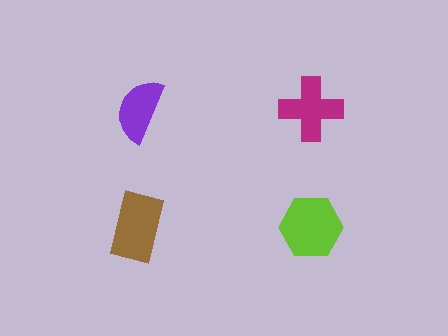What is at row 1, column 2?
A magenta cross.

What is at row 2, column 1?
A brown rectangle.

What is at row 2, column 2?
A lime hexagon.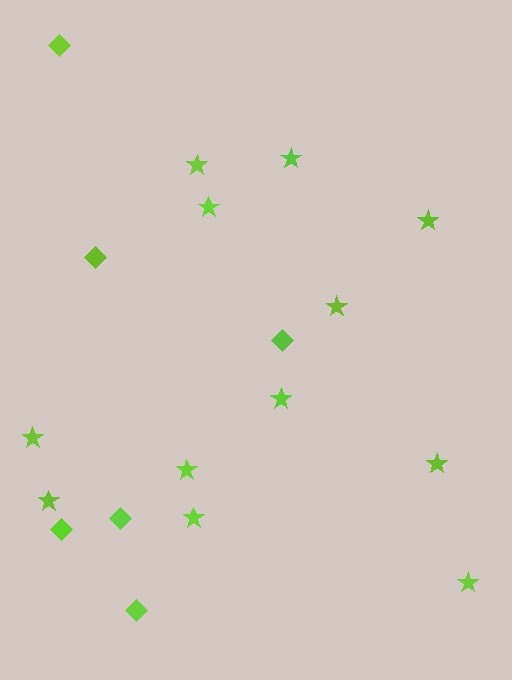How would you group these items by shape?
There are 2 groups: one group of diamonds (6) and one group of stars (12).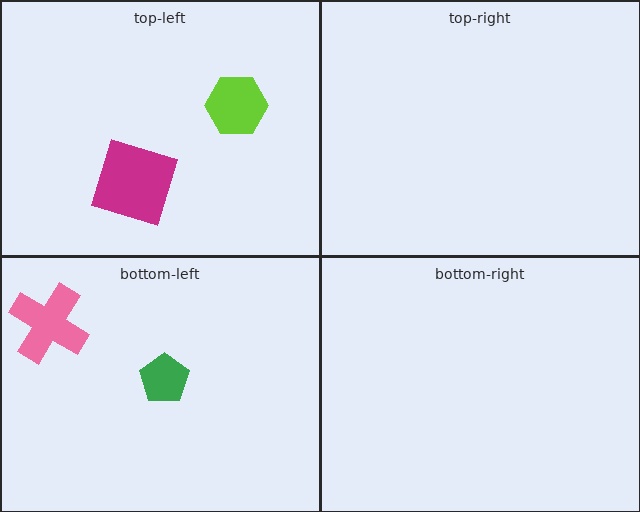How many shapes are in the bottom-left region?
2.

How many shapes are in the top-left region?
2.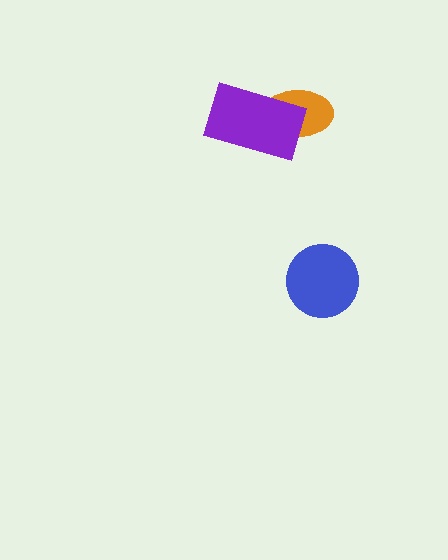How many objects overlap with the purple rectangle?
1 object overlaps with the purple rectangle.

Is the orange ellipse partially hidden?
Yes, it is partially covered by another shape.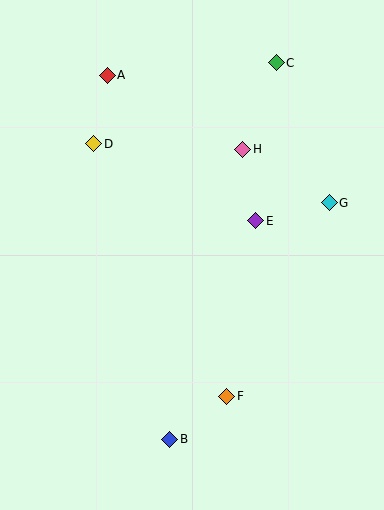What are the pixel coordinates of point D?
Point D is at (94, 144).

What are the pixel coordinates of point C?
Point C is at (276, 63).